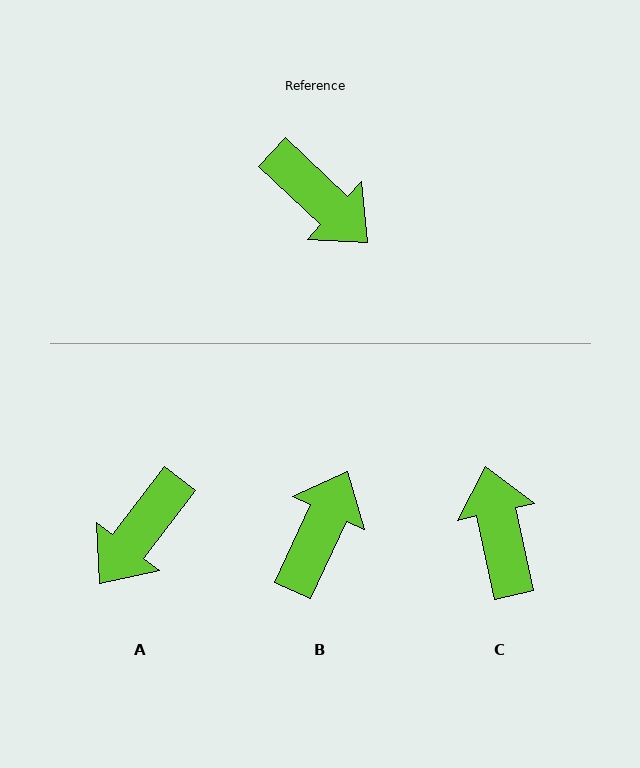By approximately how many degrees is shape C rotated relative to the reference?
Approximately 146 degrees counter-clockwise.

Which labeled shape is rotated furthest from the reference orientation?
C, about 146 degrees away.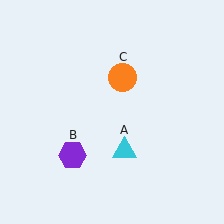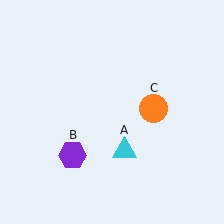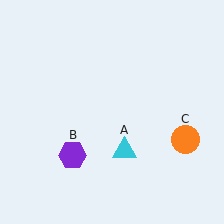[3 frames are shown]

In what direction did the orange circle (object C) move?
The orange circle (object C) moved down and to the right.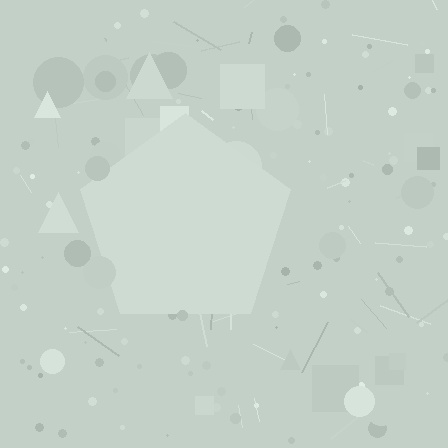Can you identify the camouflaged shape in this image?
The camouflaged shape is a pentagon.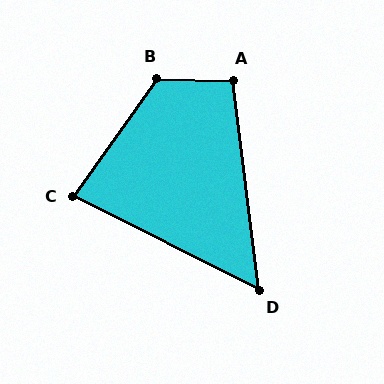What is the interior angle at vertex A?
Approximately 99 degrees (obtuse).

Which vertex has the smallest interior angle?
D, at approximately 56 degrees.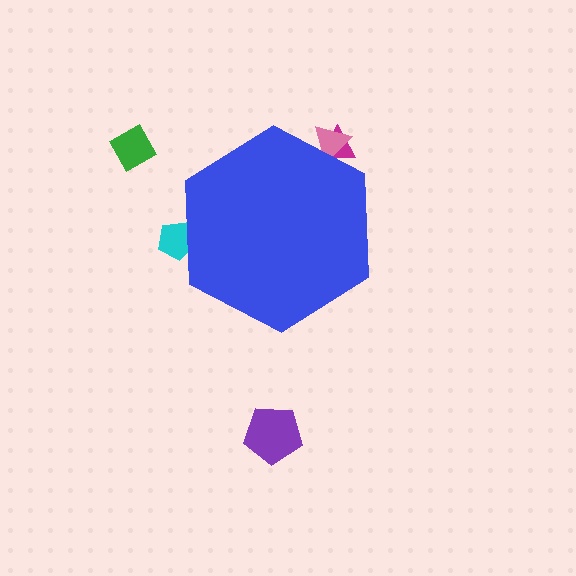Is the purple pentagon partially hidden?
No, the purple pentagon is fully visible.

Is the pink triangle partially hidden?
Yes, the pink triangle is partially hidden behind the blue hexagon.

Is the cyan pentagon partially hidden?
Yes, the cyan pentagon is partially hidden behind the blue hexagon.